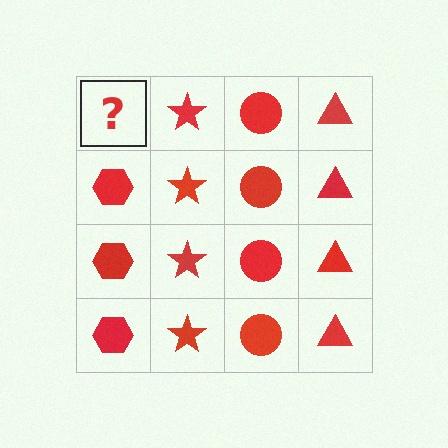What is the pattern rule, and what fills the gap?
The rule is that each column has a consistent shape. The gap should be filled with a red hexagon.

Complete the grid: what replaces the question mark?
The question mark should be replaced with a red hexagon.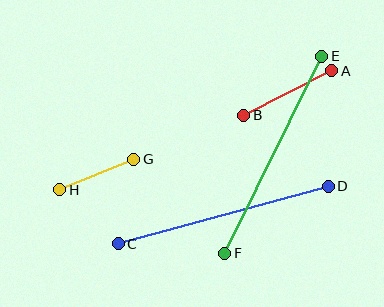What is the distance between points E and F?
The distance is approximately 220 pixels.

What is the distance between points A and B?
The distance is approximately 99 pixels.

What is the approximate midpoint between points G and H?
The midpoint is at approximately (97, 174) pixels.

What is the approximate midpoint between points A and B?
The midpoint is at approximately (288, 93) pixels.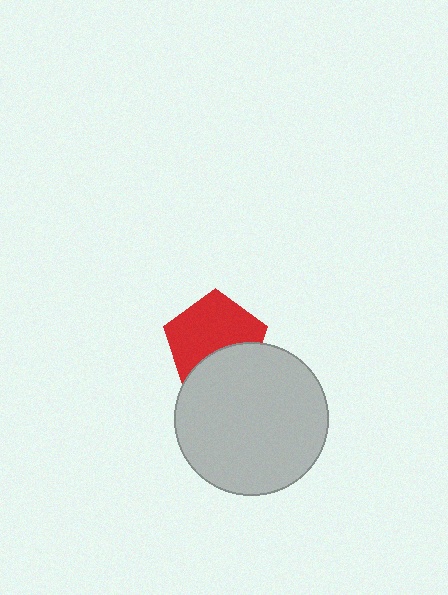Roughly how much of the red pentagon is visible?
Most of it is visible (roughly 65%).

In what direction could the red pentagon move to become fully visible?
The red pentagon could move up. That would shift it out from behind the light gray circle entirely.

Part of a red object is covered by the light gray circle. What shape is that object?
It is a pentagon.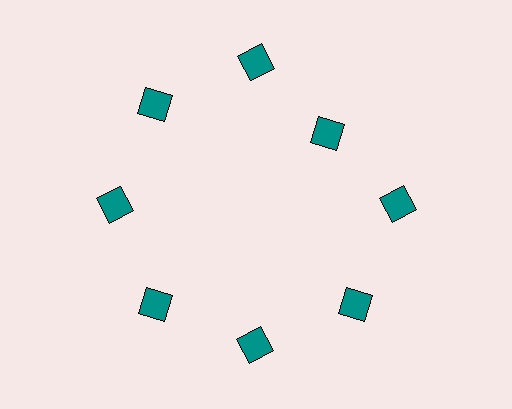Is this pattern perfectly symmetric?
No. The 8 teal squares are arranged in a ring, but one element near the 2 o'clock position is pulled inward toward the center, breaking the 8-fold rotational symmetry.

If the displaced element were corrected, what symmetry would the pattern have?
It would have 8-fold rotational symmetry — the pattern would map onto itself every 45 degrees.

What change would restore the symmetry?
The symmetry would be restored by moving it outward, back onto the ring so that all 8 squares sit at equal angles and equal distance from the center.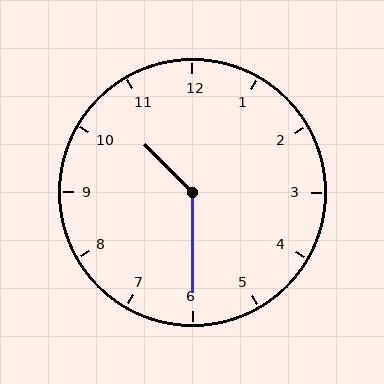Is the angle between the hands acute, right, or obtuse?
It is obtuse.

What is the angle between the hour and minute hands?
Approximately 135 degrees.